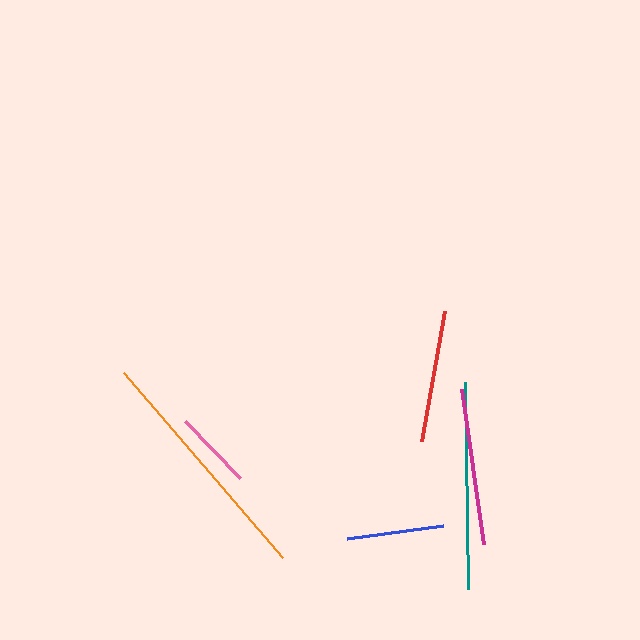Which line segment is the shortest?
The pink line is the shortest at approximately 80 pixels.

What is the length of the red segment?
The red segment is approximately 132 pixels long.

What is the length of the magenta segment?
The magenta segment is approximately 157 pixels long.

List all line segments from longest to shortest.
From longest to shortest: orange, teal, magenta, red, blue, pink.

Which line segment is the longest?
The orange line is the longest at approximately 244 pixels.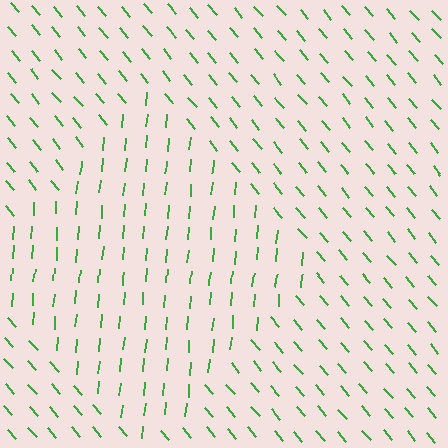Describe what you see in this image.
The image is filled with small green line segments. A diamond region in the image has lines oriented differently from the surrounding lines, creating a visible texture boundary.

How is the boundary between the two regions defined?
The boundary is defined purely by a change in line orientation (approximately 45 degrees difference). All lines are the same color and thickness.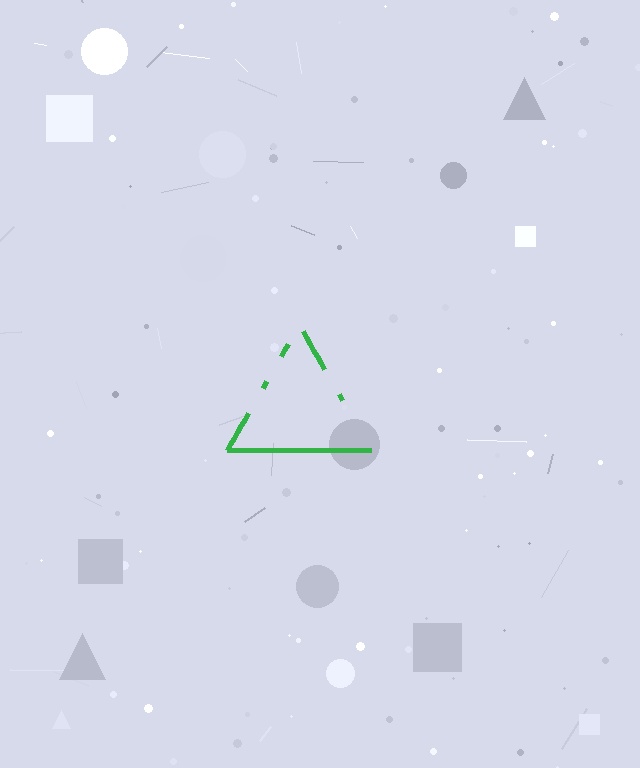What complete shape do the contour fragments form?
The contour fragments form a triangle.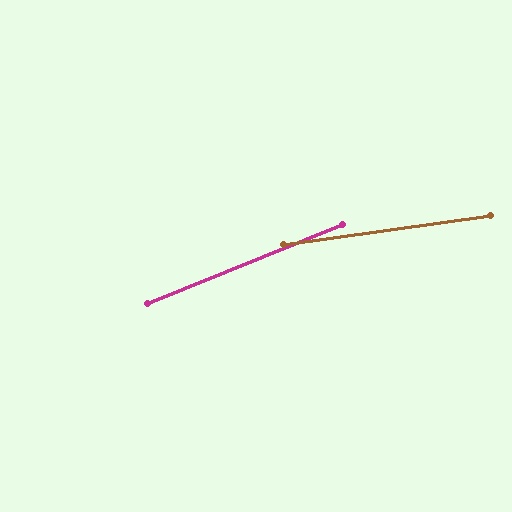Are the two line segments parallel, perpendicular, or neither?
Neither parallel nor perpendicular — they differ by about 14°.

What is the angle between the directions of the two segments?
Approximately 14 degrees.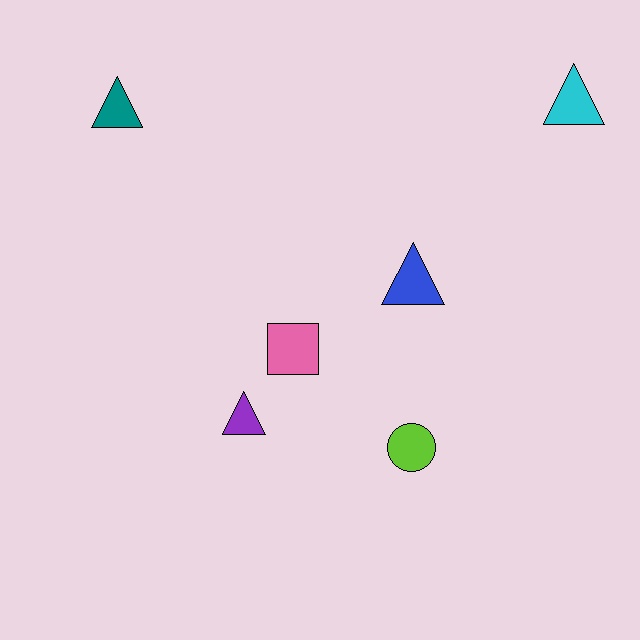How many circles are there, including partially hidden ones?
There is 1 circle.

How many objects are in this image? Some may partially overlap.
There are 6 objects.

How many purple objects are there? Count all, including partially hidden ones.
There is 1 purple object.